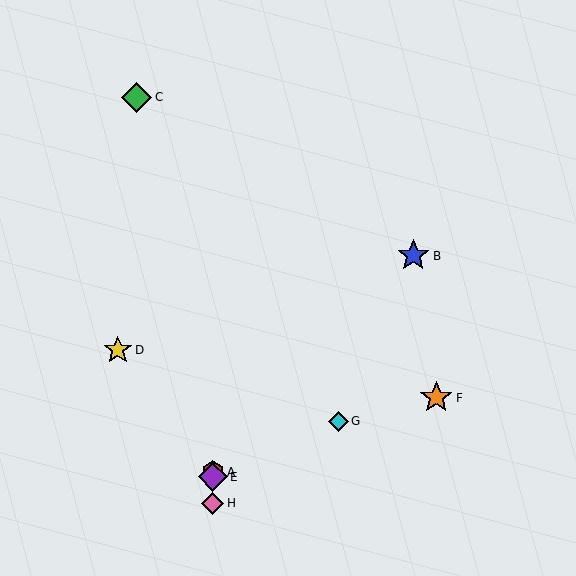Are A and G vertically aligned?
No, A is at x≈213 and G is at x≈338.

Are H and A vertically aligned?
Yes, both are at x≈213.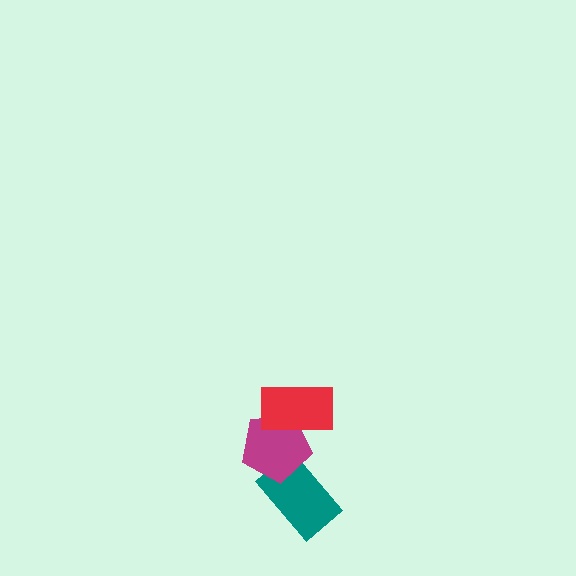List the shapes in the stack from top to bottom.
From top to bottom: the red rectangle, the magenta pentagon, the teal rectangle.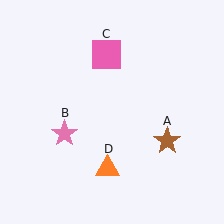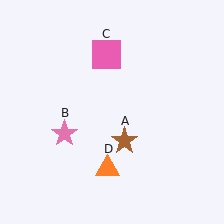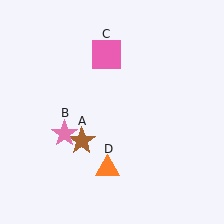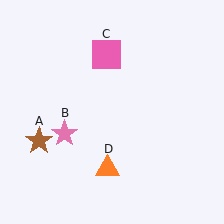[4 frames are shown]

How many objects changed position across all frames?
1 object changed position: brown star (object A).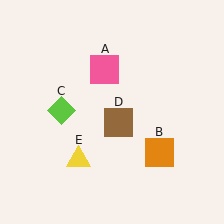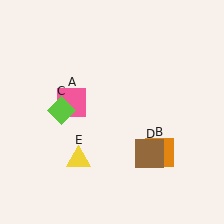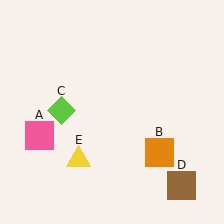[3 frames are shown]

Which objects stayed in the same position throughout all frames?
Orange square (object B) and lime diamond (object C) and yellow triangle (object E) remained stationary.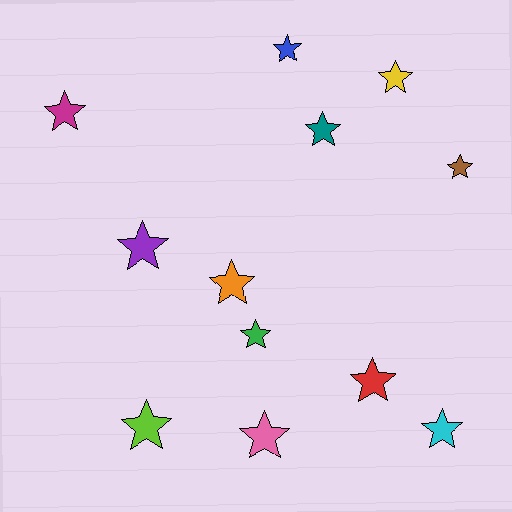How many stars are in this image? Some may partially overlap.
There are 12 stars.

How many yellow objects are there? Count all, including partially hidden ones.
There is 1 yellow object.